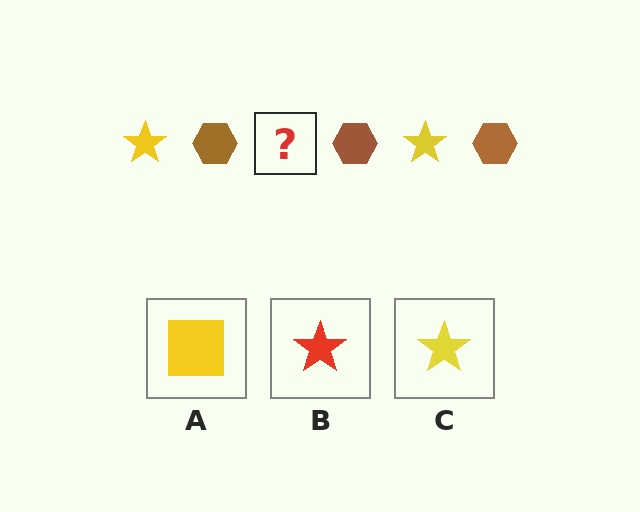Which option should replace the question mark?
Option C.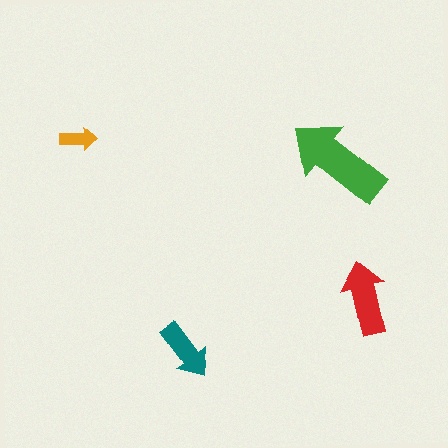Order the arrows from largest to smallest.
the green one, the red one, the teal one, the orange one.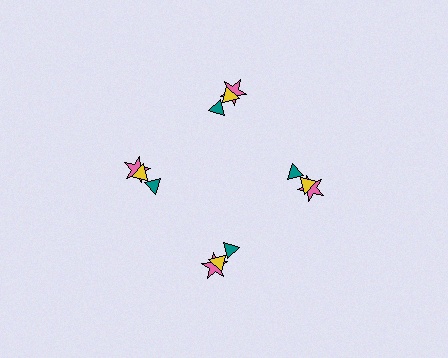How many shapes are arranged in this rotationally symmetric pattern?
There are 12 shapes, arranged in 4 groups of 3.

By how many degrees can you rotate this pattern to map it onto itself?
The pattern maps onto itself every 90 degrees of rotation.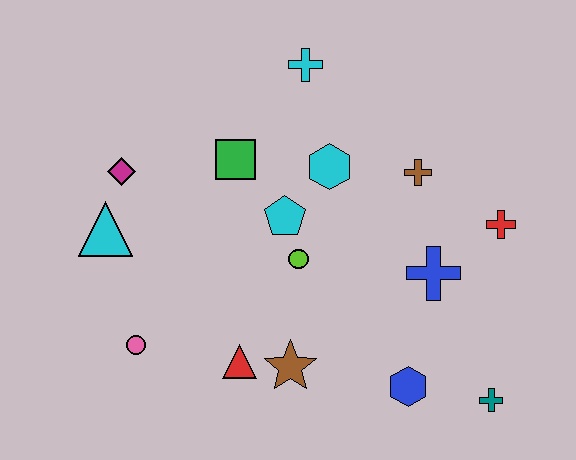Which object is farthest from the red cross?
The cyan triangle is farthest from the red cross.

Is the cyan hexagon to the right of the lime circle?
Yes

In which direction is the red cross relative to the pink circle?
The red cross is to the right of the pink circle.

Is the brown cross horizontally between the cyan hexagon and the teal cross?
Yes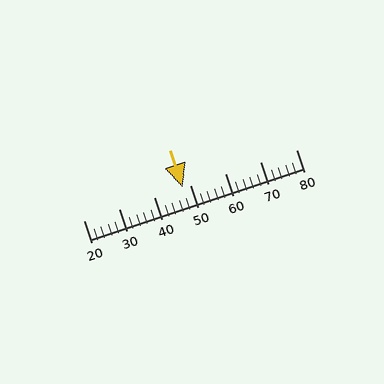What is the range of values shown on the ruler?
The ruler shows values from 20 to 80.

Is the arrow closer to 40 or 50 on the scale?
The arrow is closer to 50.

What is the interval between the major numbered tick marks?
The major tick marks are spaced 10 units apart.